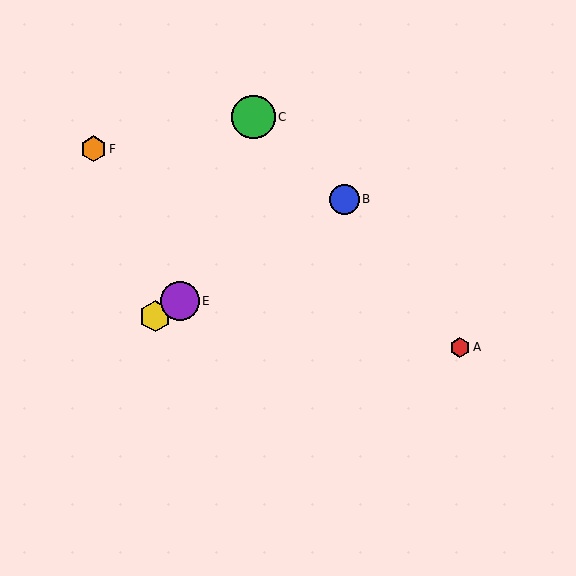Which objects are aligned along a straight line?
Objects B, D, E are aligned along a straight line.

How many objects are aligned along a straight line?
3 objects (B, D, E) are aligned along a straight line.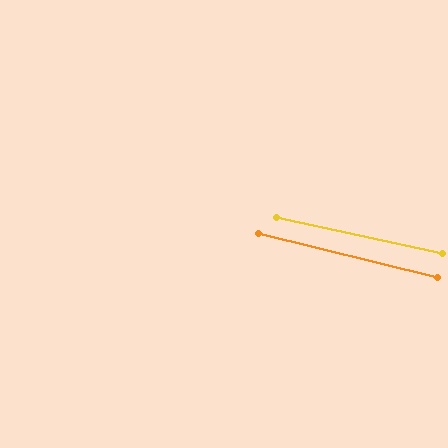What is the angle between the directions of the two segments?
Approximately 2 degrees.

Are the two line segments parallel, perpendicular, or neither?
Parallel — their directions differ by only 1.7°.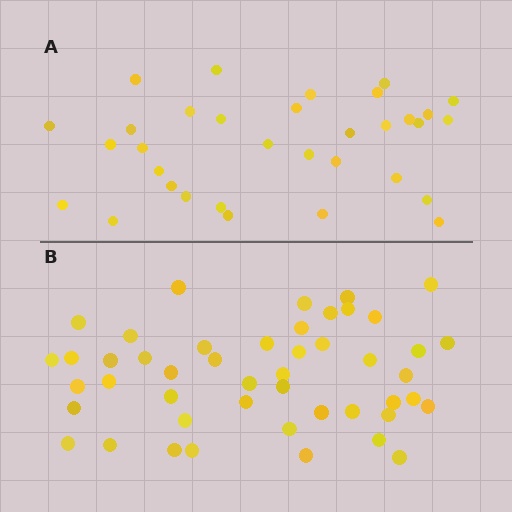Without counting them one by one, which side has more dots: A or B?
Region B (the bottom region) has more dots.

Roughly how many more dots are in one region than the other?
Region B has approximately 15 more dots than region A.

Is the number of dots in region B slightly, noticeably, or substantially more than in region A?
Region B has noticeably more, but not dramatically so. The ratio is roughly 1.4 to 1.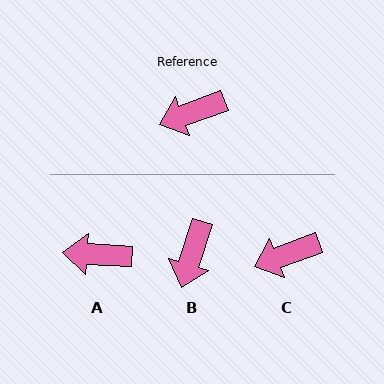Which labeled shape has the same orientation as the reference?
C.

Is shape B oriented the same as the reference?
No, it is off by about 52 degrees.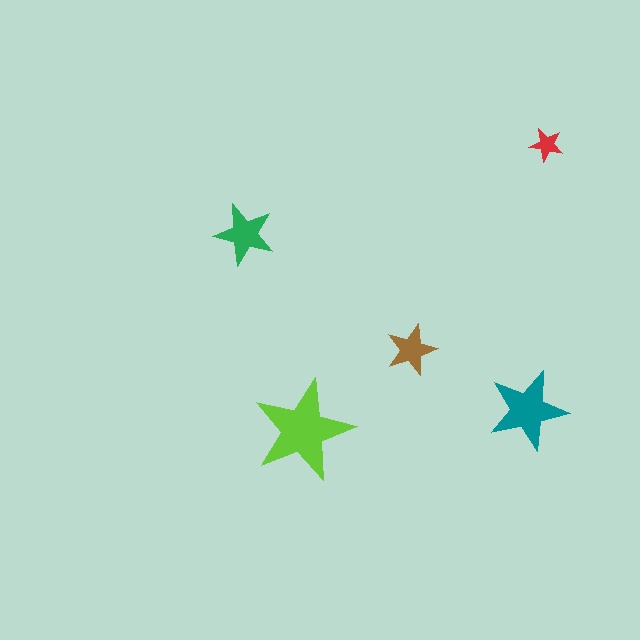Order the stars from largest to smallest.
the lime one, the teal one, the green one, the brown one, the red one.